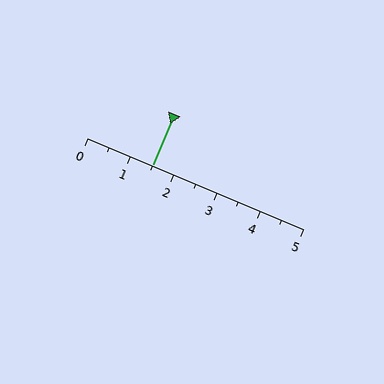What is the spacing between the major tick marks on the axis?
The major ticks are spaced 1 apart.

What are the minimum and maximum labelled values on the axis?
The axis runs from 0 to 5.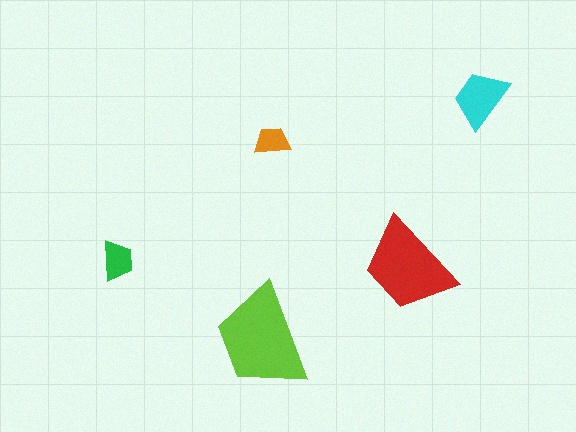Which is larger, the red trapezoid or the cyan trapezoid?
The red one.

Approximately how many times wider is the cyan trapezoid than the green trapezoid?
About 1.5 times wider.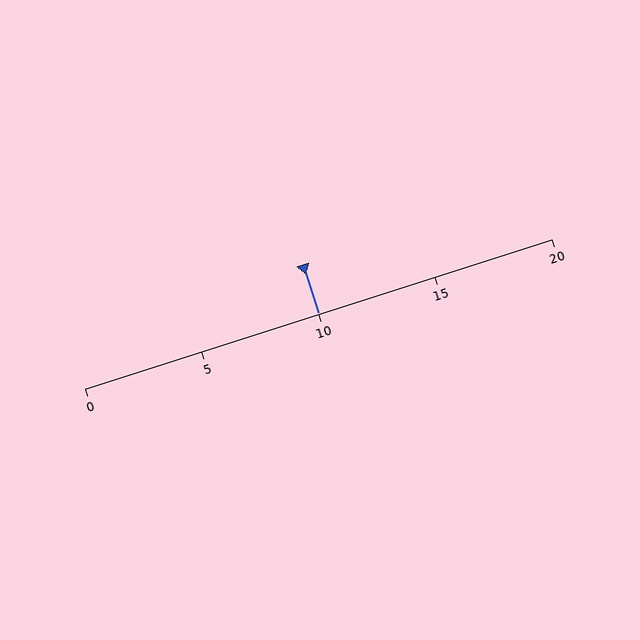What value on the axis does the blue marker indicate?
The marker indicates approximately 10.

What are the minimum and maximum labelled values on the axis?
The axis runs from 0 to 20.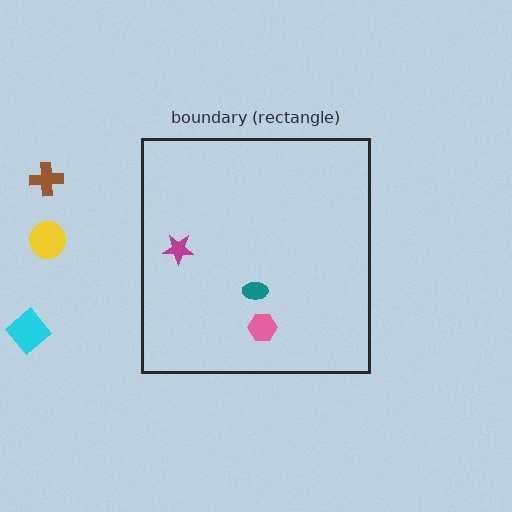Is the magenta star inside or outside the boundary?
Inside.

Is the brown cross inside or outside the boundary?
Outside.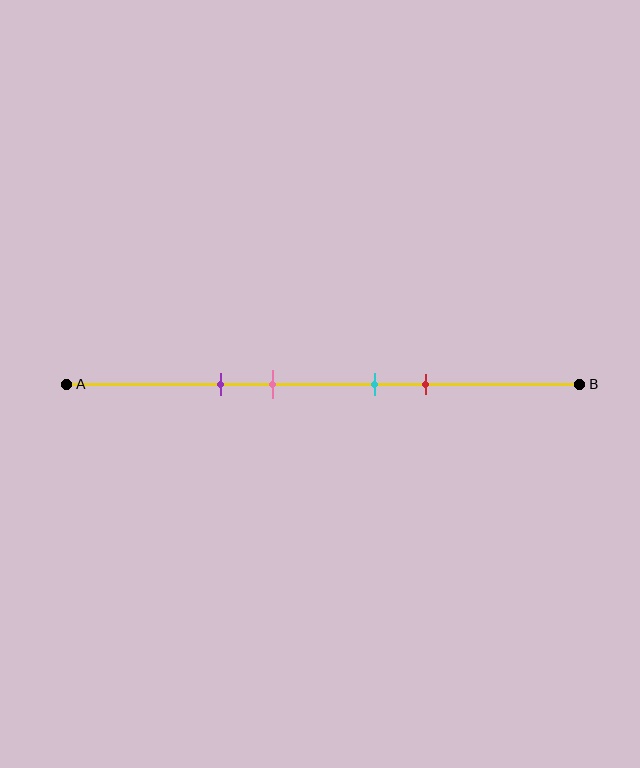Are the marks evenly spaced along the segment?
No, the marks are not evenly spaced.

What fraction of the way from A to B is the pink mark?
The pink mark is approximately 40% (0.4) of the way from A to B.